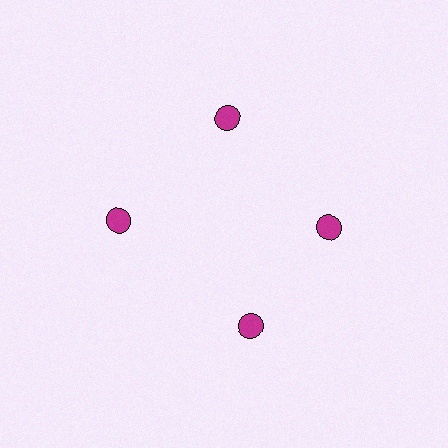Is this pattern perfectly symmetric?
No. The 4 magenta circles are arranged in a ring, but one element near the 6 o'clock position is rotated out of alignment along the ring, breaking the 4-fold rotational symmetry.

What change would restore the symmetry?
The symmetry would be restored by rotating it back into even spacing with its neighbors so that all 4 circles sit at equal angles and equal distance from the center.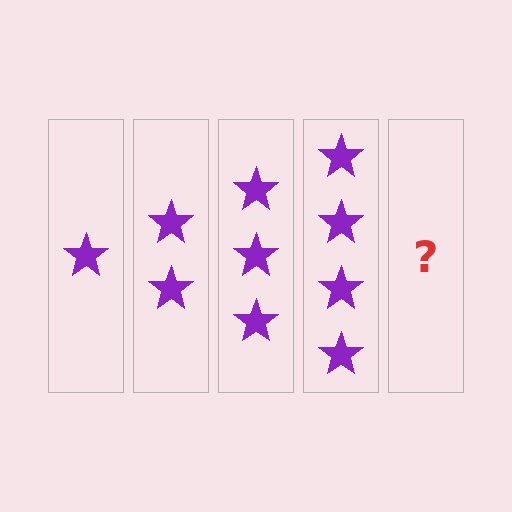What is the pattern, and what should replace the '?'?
The pattern is that each step adds one more star. The '?' should be 5 stars.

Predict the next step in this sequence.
The next step is 5 stars.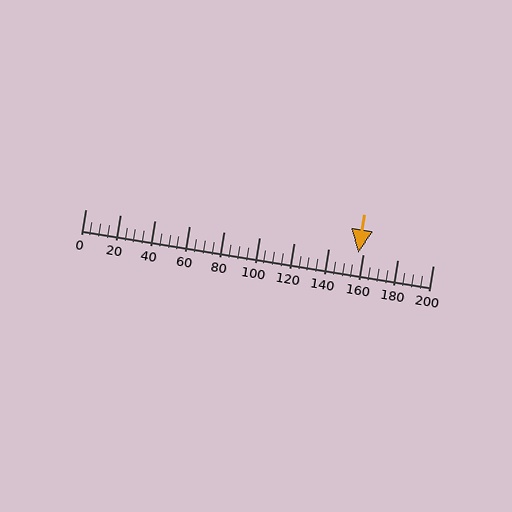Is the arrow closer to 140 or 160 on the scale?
The arrow is closer to 160.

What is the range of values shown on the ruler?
The ruler shows values from 0 to 200.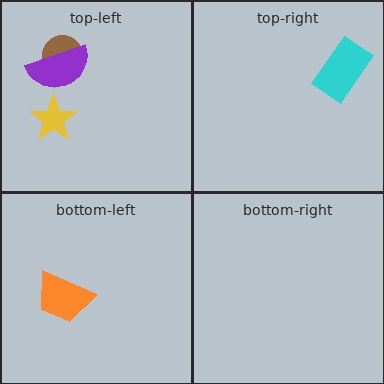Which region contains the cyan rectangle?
The top-right region.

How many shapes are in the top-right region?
1.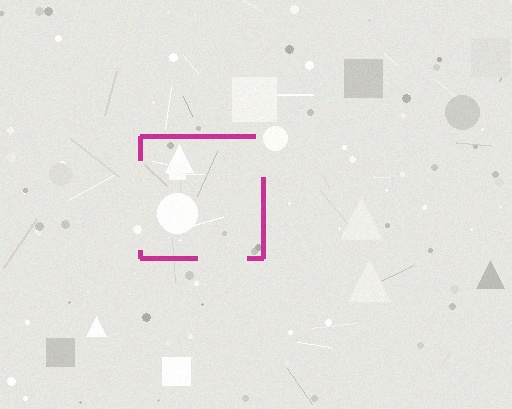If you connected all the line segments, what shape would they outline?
They would outline a square.